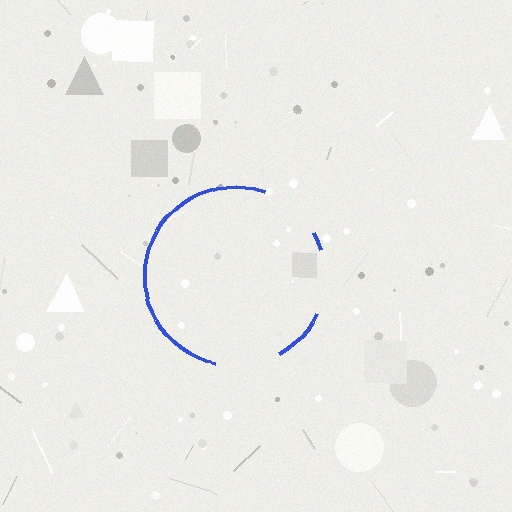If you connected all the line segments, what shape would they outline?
They would outline a circle.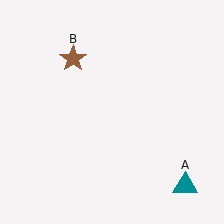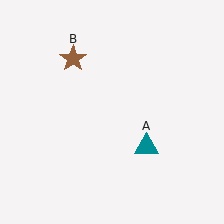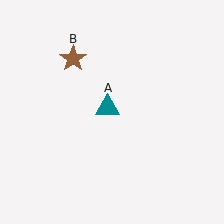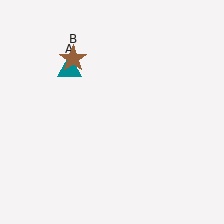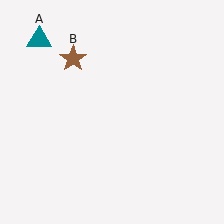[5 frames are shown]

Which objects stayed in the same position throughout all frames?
Brown star (object B) remained stationary.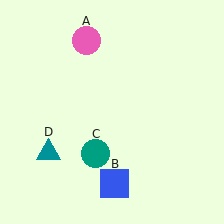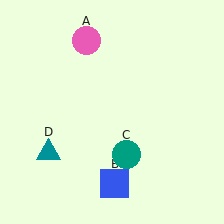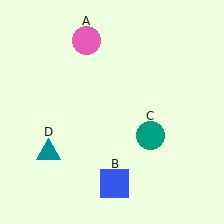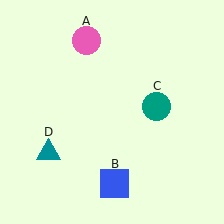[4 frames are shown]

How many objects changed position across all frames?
1 object changed position: teal circle (object C).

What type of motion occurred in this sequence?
The teal circle (object C) rotated counterclockwise around the center of the scene.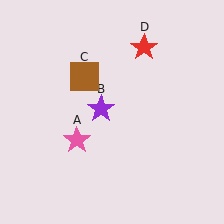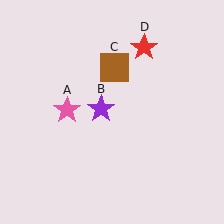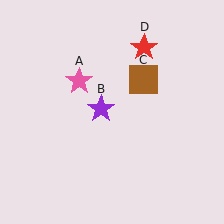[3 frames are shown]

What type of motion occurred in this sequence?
The pink star (object A), brown square (object C) rotated clockwise around the center of the scene.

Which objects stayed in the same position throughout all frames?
Purple star (object B) and red star (object D) remained stationary.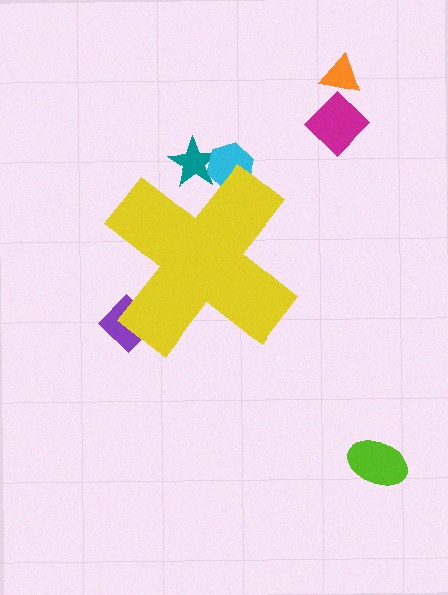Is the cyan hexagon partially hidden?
Yes, the cyan hexagon is partially hidden behind the yellow cross.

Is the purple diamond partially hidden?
Yes, the purple diamond is partially hidden behind the yellow cross.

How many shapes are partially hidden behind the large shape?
3 shapes are partially hidden.